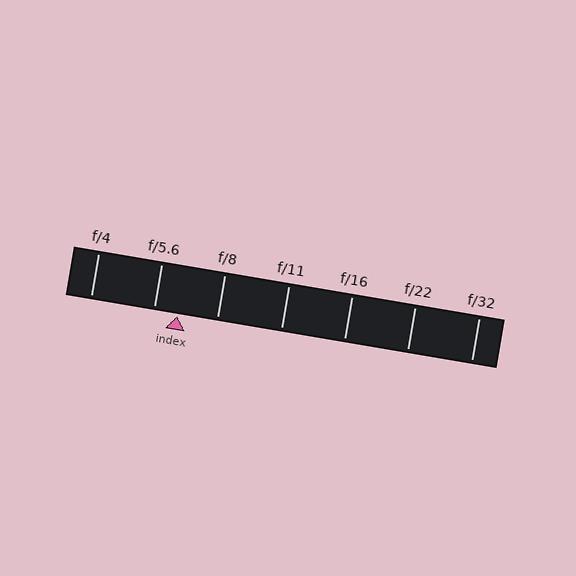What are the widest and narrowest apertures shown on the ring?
The widest aperture shown is f/4 and the narrowest is f/32.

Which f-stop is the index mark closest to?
The index mark is closest to f/5.6.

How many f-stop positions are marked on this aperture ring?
There are 7 f-stop positions marked.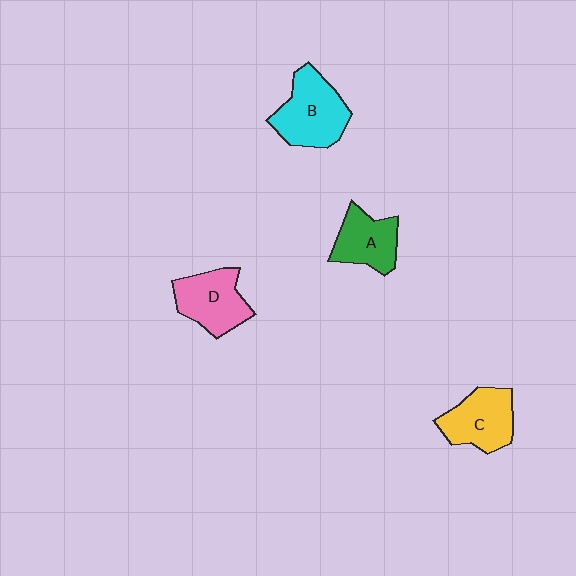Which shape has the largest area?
Shape B (cyan).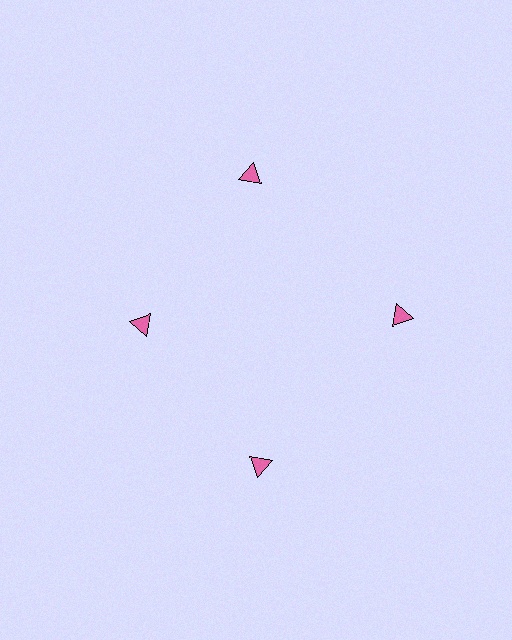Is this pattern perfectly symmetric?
No. The 4 pink triangles are arranged in a ring, but one element near the 9 o'clock position is pulled inward toward the center, breaking the 4-fold rotational symmetry.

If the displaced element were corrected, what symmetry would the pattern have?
It would have 4-fold rotational symmetry — the pattern would map onto itself every 90 degrees.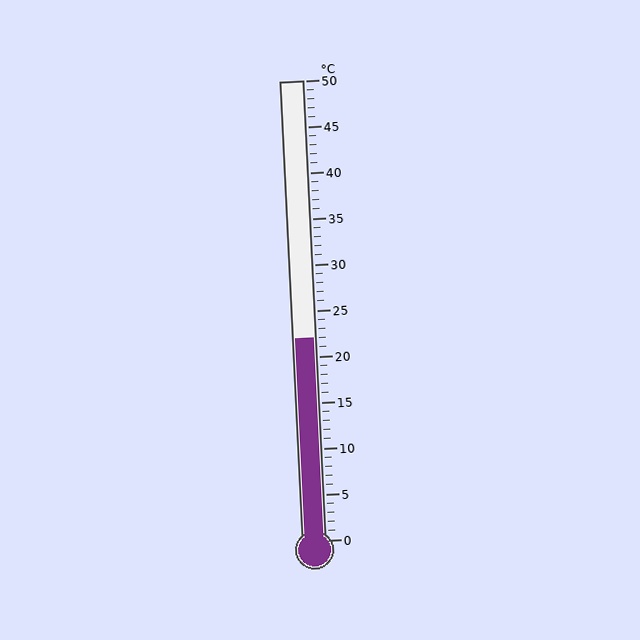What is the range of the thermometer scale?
The thermometer scale ranges from 0°C to 50°C.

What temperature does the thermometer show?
The thermometer shows approximately 22°C.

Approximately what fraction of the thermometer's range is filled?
The thermometer is filled to approximately 45% of its range.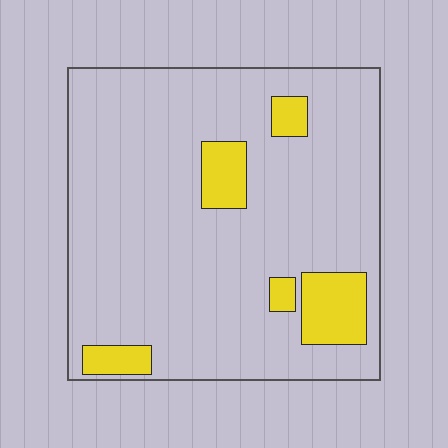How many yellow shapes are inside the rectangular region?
5.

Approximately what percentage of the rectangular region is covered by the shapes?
Approximately 15%.